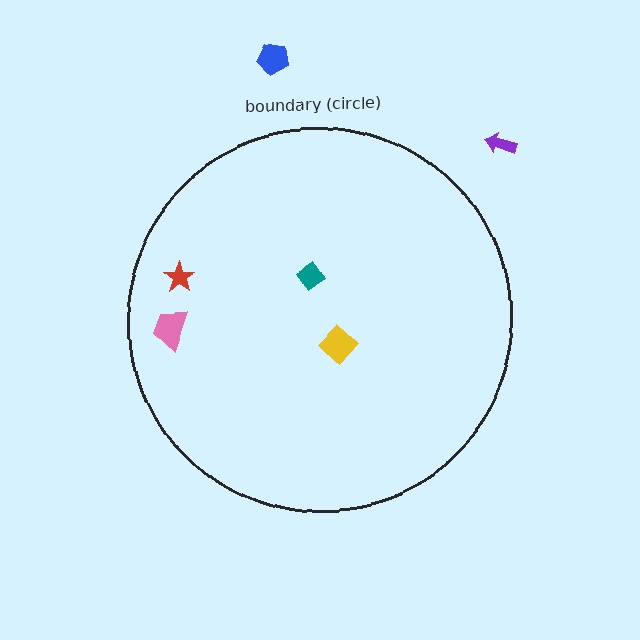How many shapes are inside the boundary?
4 inside, 2 outside.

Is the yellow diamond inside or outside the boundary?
Inside.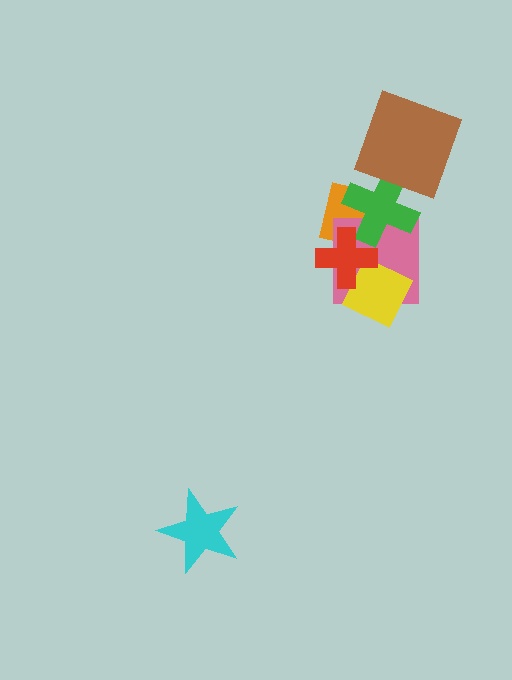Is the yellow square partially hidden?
Yes, it is partially covered by another shape.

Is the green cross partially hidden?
Yes, it is partially covered by another shape.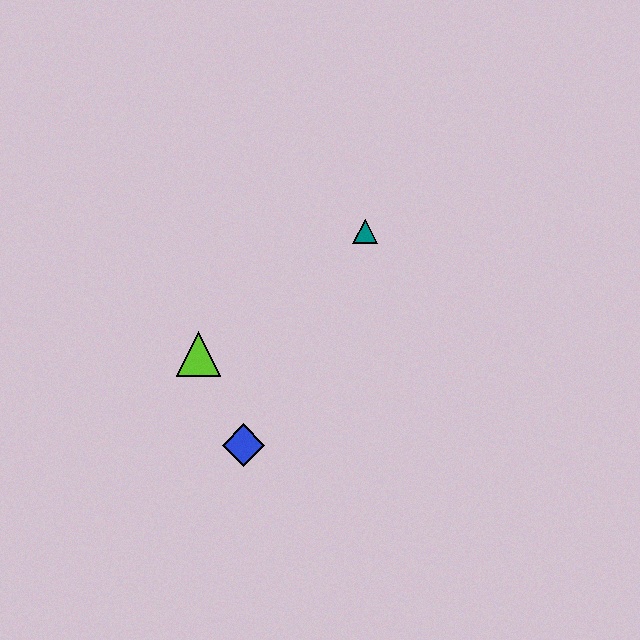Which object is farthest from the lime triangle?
The teal triangle is farthest from the lime triangle.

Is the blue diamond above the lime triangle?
No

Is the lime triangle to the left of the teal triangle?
Yes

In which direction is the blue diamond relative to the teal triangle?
The blue diamond is below the teal triangle.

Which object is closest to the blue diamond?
The lime triangle is closest to the blue diamond.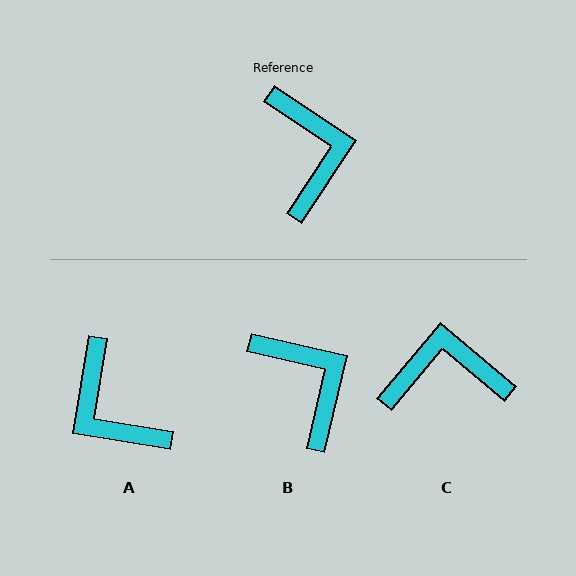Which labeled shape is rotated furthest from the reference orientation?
A, about 156 degrees away.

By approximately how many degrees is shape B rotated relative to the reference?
Approximately 20 degrees counter-clockwise.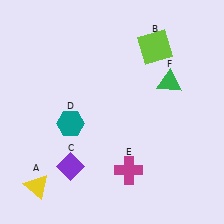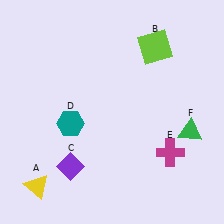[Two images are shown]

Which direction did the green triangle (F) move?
The green triangle (F) moved down.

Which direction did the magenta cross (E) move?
The magenta cross (E) moved right.